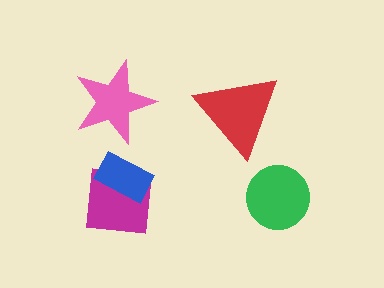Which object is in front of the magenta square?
The blue rectangle is in front of the magenta square.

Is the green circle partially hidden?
No, no other shape covers it.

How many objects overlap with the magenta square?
1 object overlaps with the magenta square.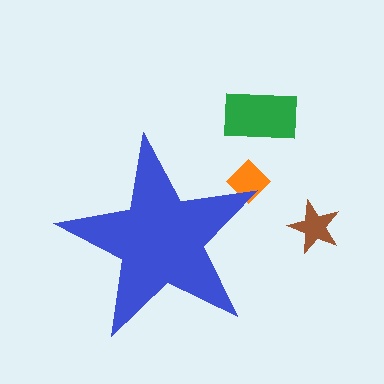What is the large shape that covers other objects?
A blue star.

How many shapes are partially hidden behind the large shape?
1 shape is partially hidden.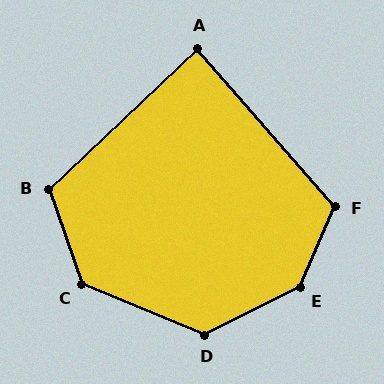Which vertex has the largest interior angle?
E, at approximately 140 degrees.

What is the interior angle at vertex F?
Approximately 116 degrees (obtuse).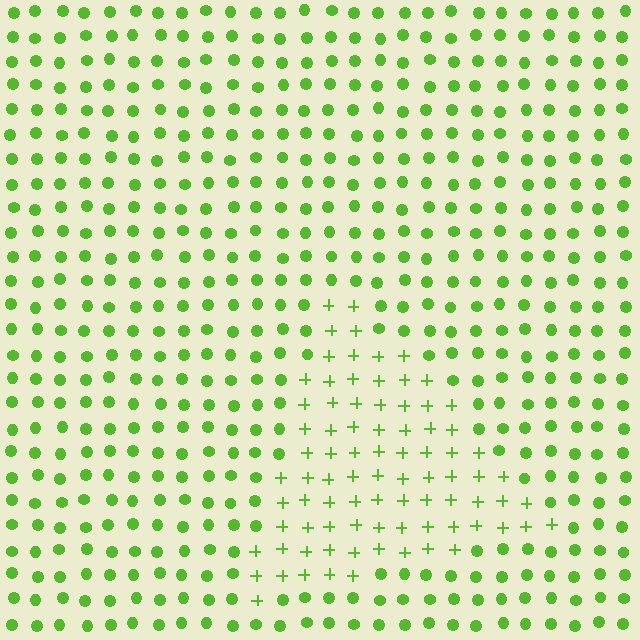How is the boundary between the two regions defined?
The boundary is defined by a change in element shape: plus signs inside vs. circles outside. All elements share the same color and spacing.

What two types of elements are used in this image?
The image uses plus signs inside the triangle region and circles outside it.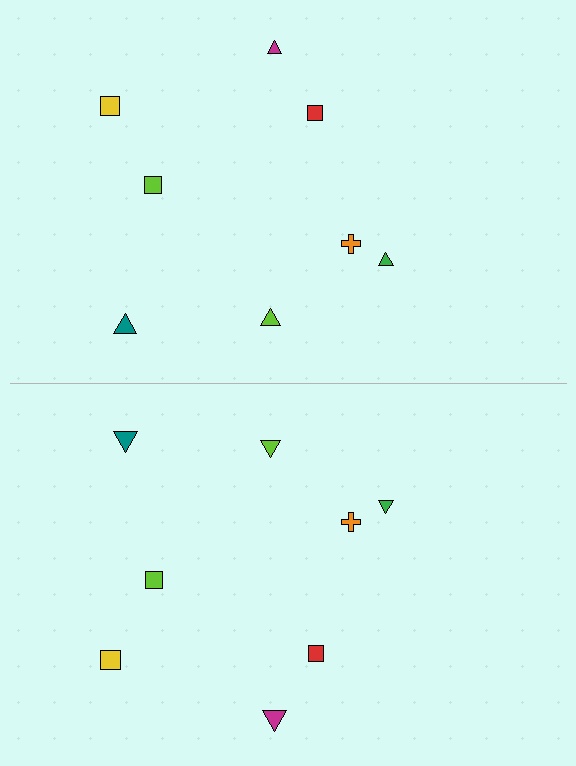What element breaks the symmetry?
The magenta triangle on the bottom side has a different size than its mirror counterpart.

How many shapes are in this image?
There are 16 shapes in this image.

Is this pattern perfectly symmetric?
No, the pattern is not perfectly symmetric. The magenta triangle on the bottom side has a different size than its mirror counterpart.